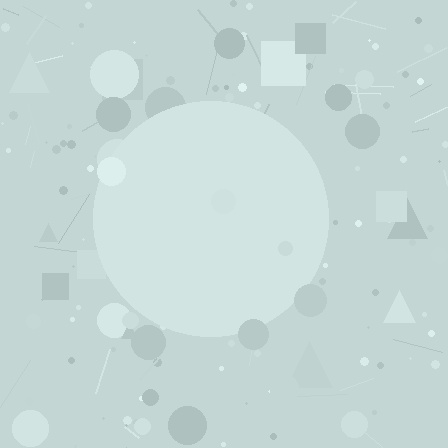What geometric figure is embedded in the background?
A circle is embedded in the background.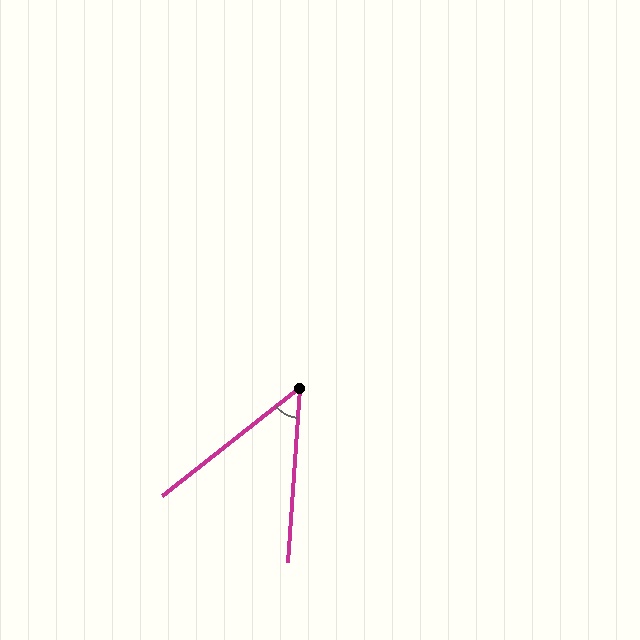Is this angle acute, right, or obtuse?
It is acute.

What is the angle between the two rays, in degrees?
Approximately 48 degrees.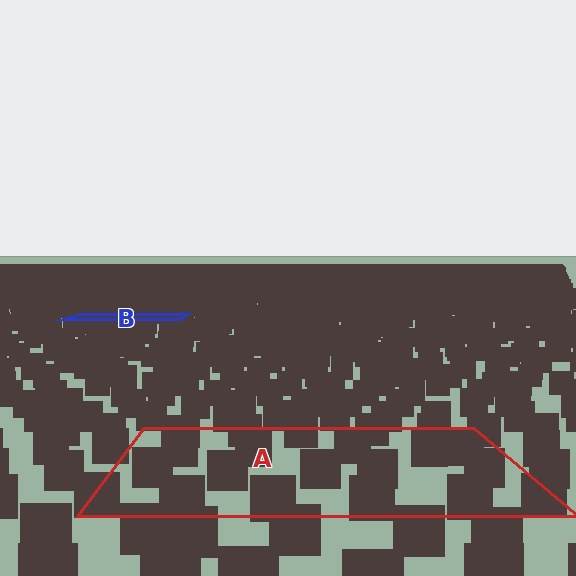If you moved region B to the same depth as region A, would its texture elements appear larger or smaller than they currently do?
They would appear larger. At a closer depth, the same texture elements are projected at a bigger on-screen size.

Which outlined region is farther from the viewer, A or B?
Region B is farther from the viewer — the texture elements inside it appear smaller and more densely packed.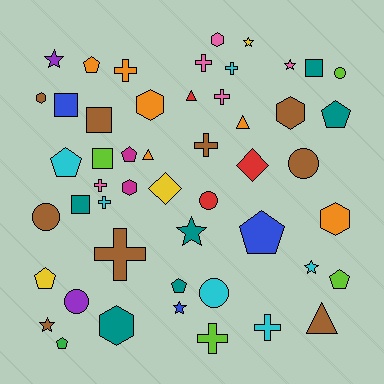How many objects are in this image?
There are 50 objects.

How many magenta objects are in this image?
There are 2 magenta objects.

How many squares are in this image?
There are 5 squares.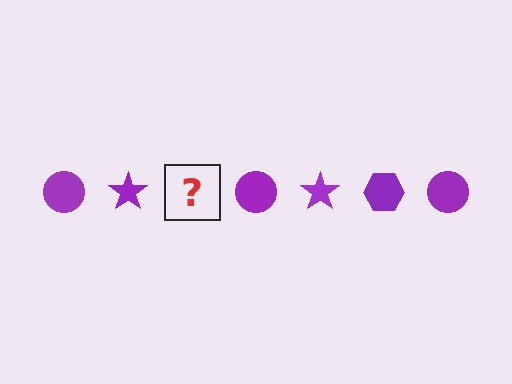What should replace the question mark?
The question mark should be replaced with a purple hexagon.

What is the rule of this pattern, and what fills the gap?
The rule is that the pattern cycles through circle, star, hexagon shapes in purple. The gap should be filled with a purple hexagon.